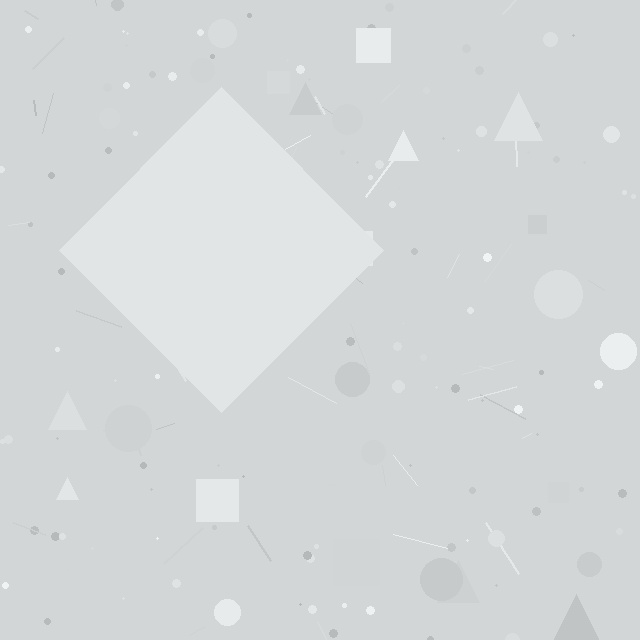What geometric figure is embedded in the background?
A diamond is embedded in the background.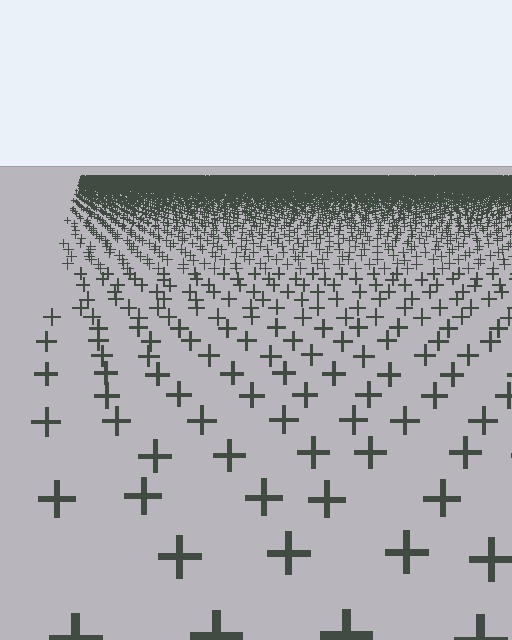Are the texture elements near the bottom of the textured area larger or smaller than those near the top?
Larger. Near the bottom, elements are closer to the viewer and appear at a bigger on-screen size.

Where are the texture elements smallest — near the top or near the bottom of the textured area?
Near the top.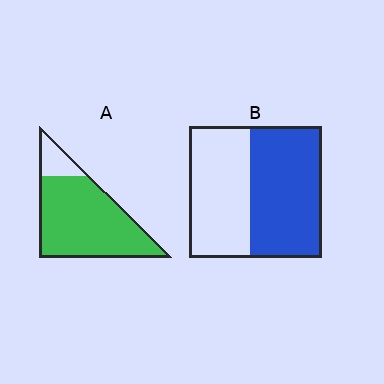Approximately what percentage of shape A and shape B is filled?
A is approximately 85% and B is approximately 55%.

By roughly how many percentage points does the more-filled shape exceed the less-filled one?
By roughly 30 percentage points (A over B).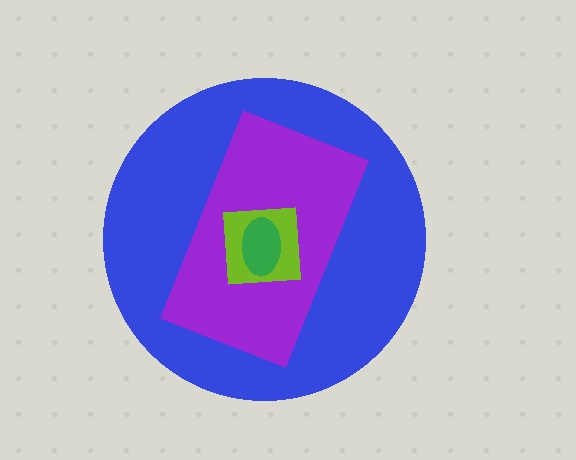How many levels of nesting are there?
4.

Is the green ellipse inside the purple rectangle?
Yes.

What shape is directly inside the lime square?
The green ellipse.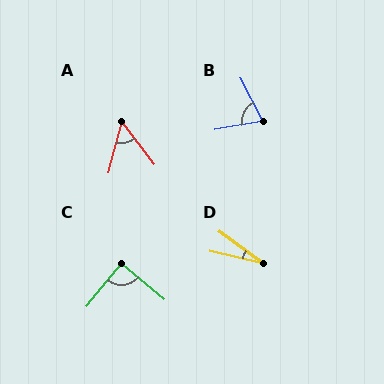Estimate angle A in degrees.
Approximately 52 degrees.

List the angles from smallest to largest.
D (23°), A (52°), B (73°), C (90°).